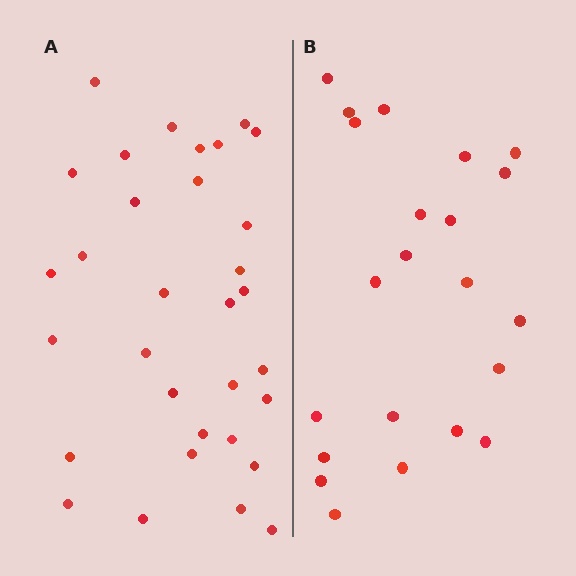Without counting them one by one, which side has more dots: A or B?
Region A (the left region) has more dots.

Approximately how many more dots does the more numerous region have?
Region A has roughly 10 or so more dots than region B.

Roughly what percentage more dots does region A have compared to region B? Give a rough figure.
About 45% more.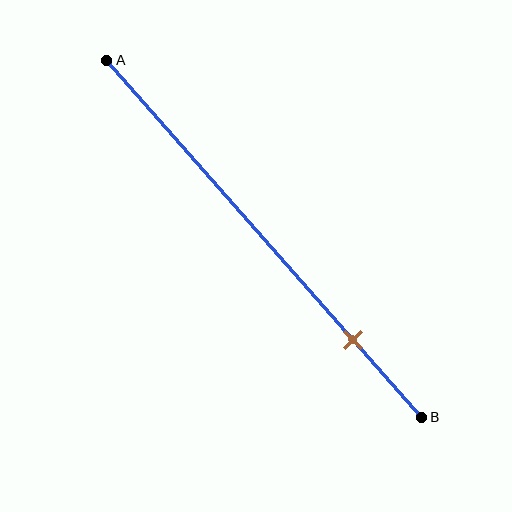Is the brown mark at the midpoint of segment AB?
No, the mark is at about 80% from A, not at the 50% midpoint.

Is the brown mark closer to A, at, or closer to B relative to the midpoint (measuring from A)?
The brown mark is closer to point B than the midpoint of segment AB.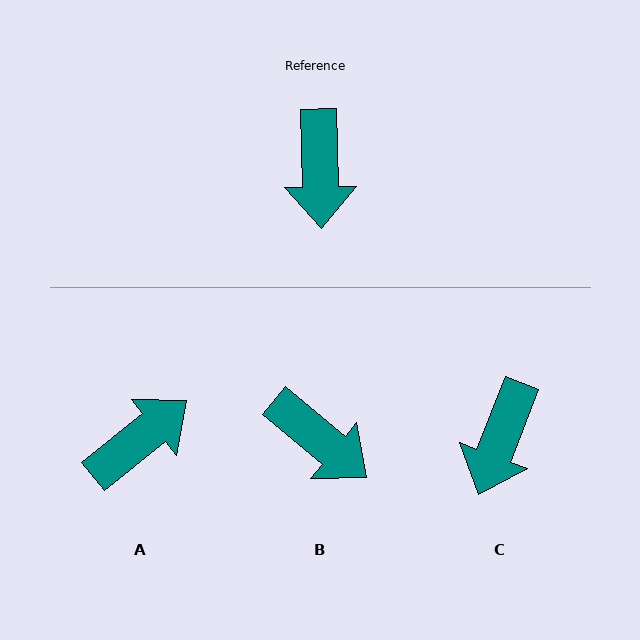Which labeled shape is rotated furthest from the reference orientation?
A, about 128 degrees away.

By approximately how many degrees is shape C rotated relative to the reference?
Approximately 23 degrees clockwise.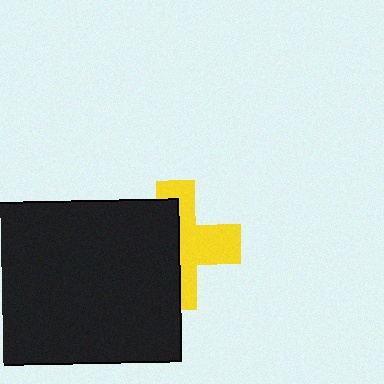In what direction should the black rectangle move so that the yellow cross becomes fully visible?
The black rectangle should move left. That is the shortest direction to clear the overlap and leave the yellow cross fully visible.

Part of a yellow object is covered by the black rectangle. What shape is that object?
It is a cross.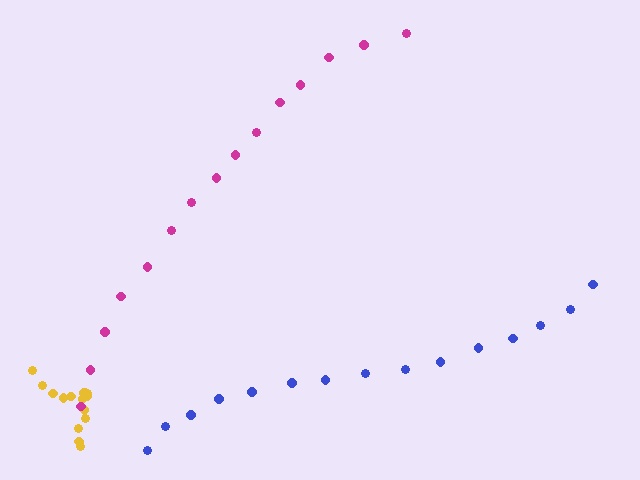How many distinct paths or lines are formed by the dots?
There are 3 distinct paths.